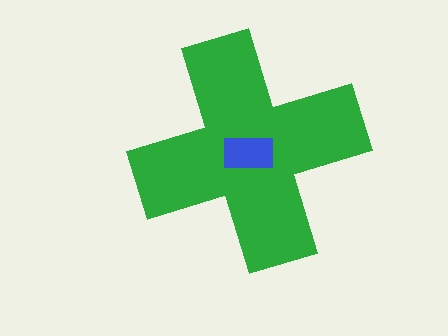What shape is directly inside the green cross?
The blue rectangle.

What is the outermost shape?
The green cross.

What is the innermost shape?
The blue rectangle.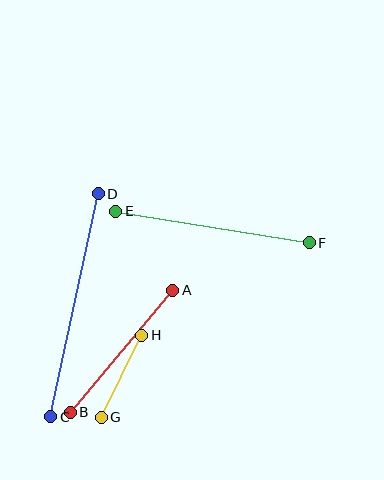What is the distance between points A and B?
The distance is approximately 159 pixels.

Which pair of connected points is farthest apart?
Points C and D are farthest apart.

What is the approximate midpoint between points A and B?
The midpoint is at approximately (121, 351) pixels.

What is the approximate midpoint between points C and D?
The midpoint is at approximately (75, 305) pixels.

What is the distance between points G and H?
The distance is approximately 92 pixels.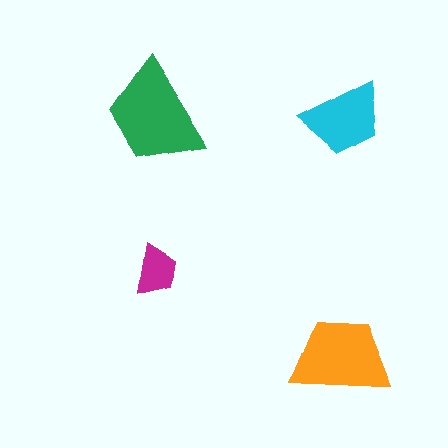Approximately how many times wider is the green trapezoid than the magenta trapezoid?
About 2 times wider.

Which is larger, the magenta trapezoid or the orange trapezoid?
The orange one.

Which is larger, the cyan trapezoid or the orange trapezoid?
The orange one.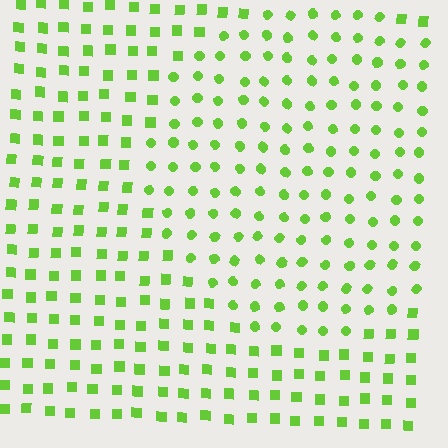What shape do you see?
I see a circle.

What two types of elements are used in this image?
The image uses circles inside the circle region and squares outside it.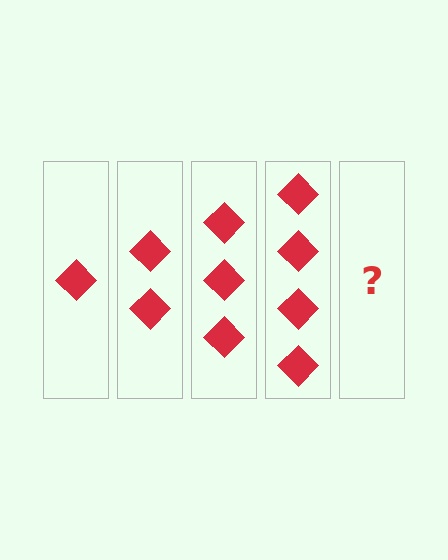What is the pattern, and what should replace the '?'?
The pattern is that each step adds one more diamond. The '?' should be 5 diamonds.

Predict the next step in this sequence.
The next step is 5 diamonds.